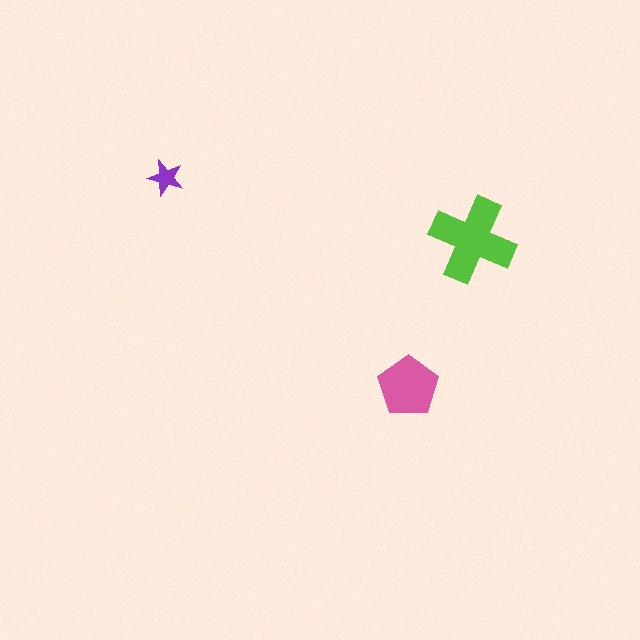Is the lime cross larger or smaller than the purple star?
Larger.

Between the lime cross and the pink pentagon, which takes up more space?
The lime cross.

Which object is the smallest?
The purple star.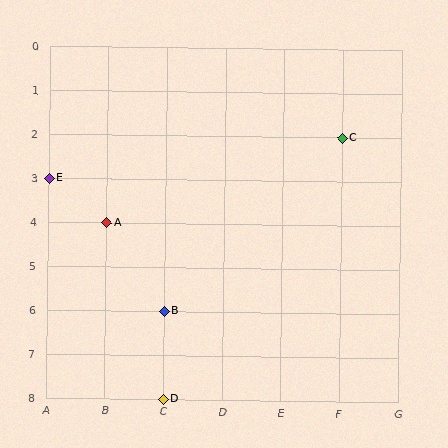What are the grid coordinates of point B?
Point B is at grid coordinates (C, 6).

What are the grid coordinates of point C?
Point C is at grid coordinates (F, 2).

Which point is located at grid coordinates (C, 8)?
Point D is at (C, 8).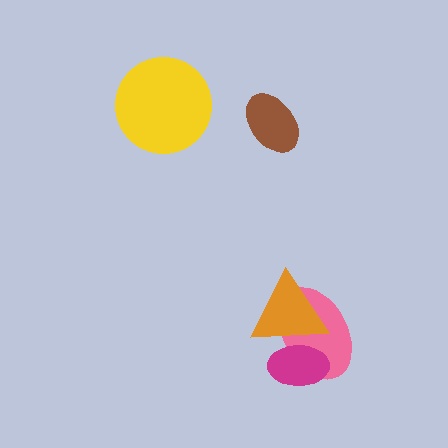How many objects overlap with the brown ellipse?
0 objects overlap with the brown ellipse.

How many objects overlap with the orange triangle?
2 objects overlap with the orange triangle.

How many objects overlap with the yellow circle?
0 objects overlap with the yellow circle.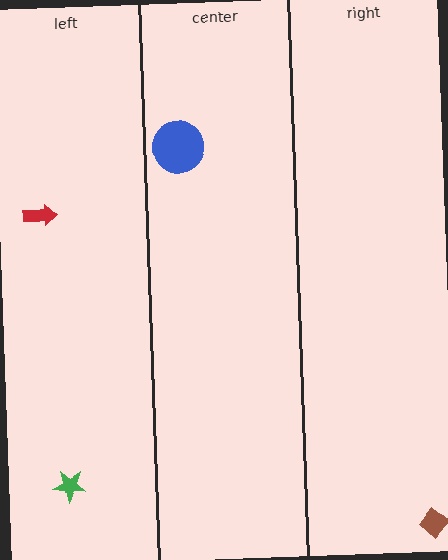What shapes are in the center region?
The blue circle.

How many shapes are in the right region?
1.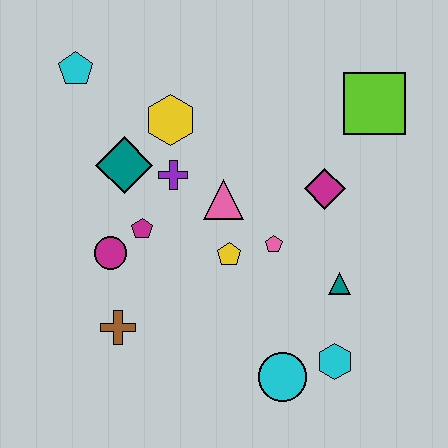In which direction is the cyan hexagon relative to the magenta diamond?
The cyan hexagon is below the magenta diamond.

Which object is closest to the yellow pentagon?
The pink pentagon is closest to the yellow pentagon.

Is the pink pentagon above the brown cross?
Yes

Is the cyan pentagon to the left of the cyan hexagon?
Yes